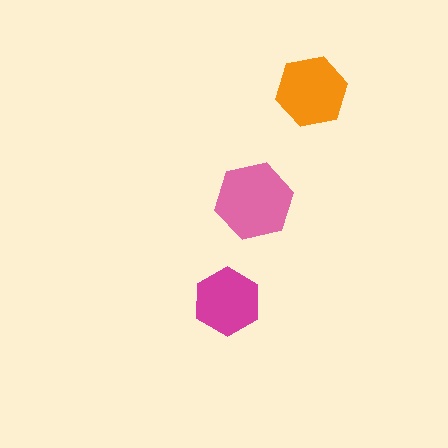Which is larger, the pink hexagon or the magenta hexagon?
The pink one.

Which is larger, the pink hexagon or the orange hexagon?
The pink one.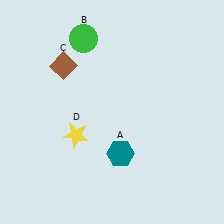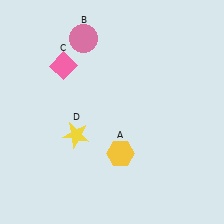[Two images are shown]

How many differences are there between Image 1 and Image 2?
There are 3 differences between the two images.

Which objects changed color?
A changed from teal to yellow. B changed from green to pink. C changed from brown to pink.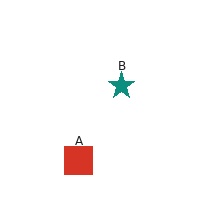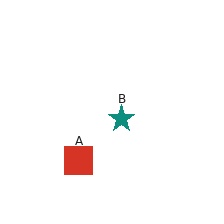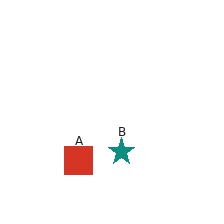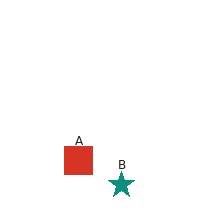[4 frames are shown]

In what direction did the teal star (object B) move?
The teal star (object B) moved down.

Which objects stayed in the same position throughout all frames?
Red square (object A) remained stationary.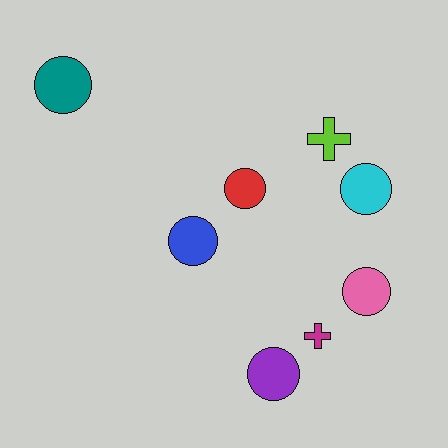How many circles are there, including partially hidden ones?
There are 6 circles.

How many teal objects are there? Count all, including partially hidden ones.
There is 1 teal object.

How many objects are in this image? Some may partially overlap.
There are 8 objects.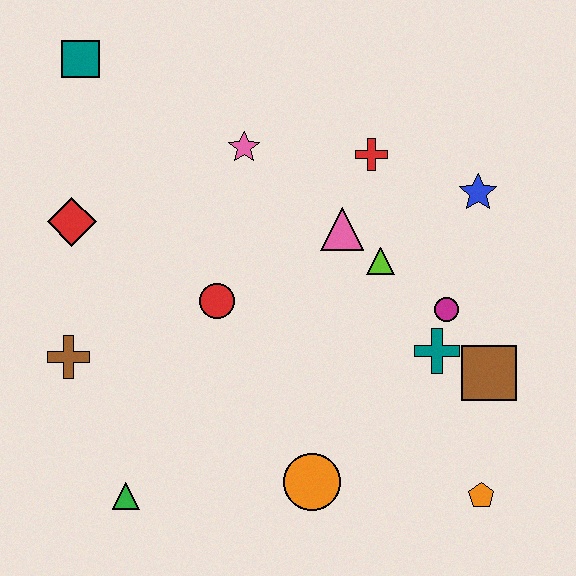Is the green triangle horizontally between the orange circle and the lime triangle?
No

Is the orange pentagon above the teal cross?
No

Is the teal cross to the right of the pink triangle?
Yes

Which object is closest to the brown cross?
The red diamond is closest to the brown cross.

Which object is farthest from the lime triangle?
The teal square is farthest from the lime triangle.